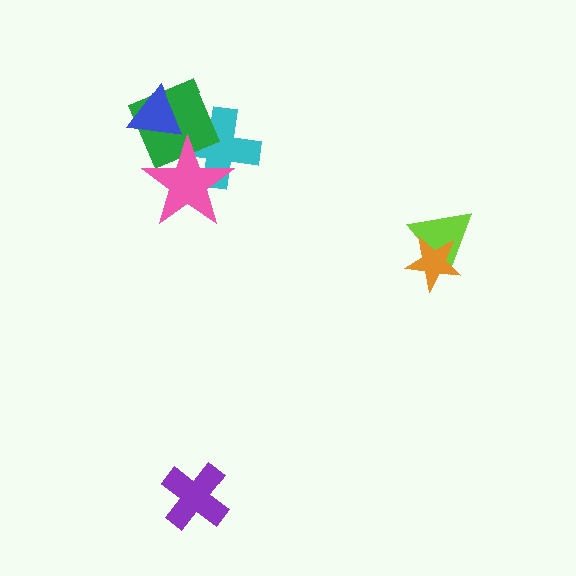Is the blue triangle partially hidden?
No, no other shape covers it.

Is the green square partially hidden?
Yes, it is partially covered by another shape.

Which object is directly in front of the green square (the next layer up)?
The blue triangle is directly in front of the green square.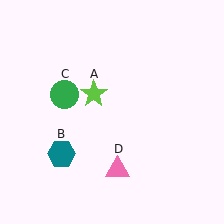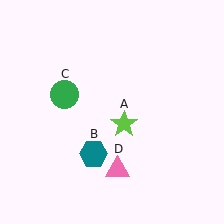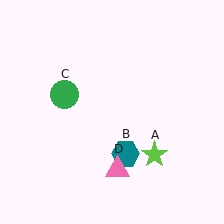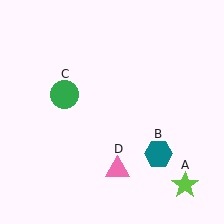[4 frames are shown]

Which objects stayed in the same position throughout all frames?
Green circle (object C) and pink triangle (object D) remained stationary.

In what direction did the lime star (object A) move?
The lime star (object A) moved down and to the right.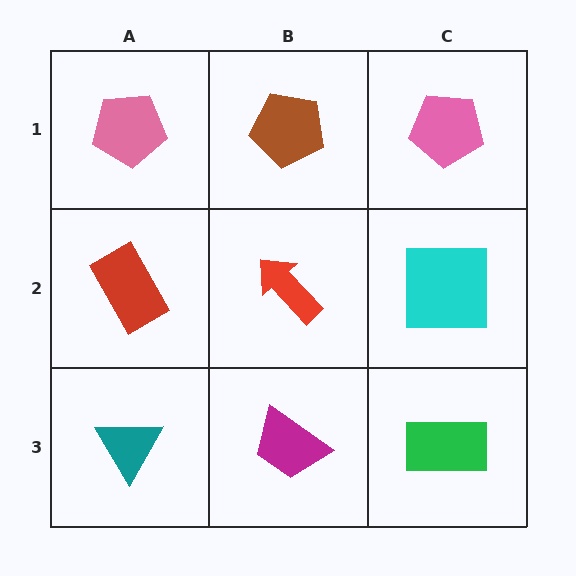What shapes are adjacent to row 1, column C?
A cyan square (row 2, column C), a brown pentagon (row 1, column B).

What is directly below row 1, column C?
A cyan square.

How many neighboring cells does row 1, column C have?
2.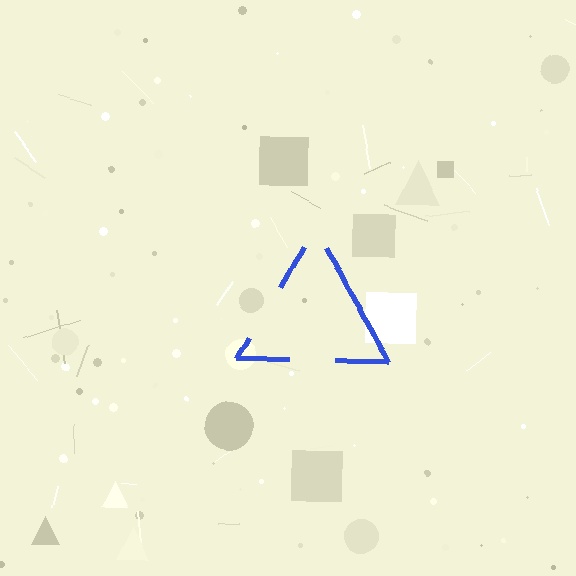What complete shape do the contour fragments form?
The contour fragments form a triangle.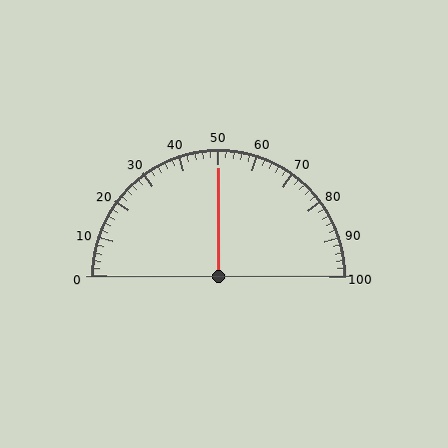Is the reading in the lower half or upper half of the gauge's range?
The reading is in the upper half of the range (0 to 100).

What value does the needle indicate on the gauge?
The needle indicates approximately 50.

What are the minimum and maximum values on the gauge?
The gauge ranges from 0 to 100.